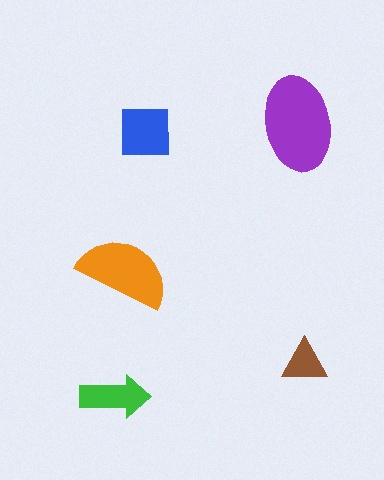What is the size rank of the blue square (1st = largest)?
3rd.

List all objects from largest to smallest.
The purple ellipse, the orange semicircle, the blue square, the green arrow, the brown triangle.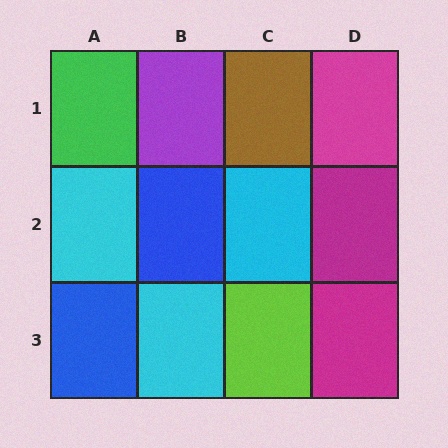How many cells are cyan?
3 cells are cyan.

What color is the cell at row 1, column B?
Purple.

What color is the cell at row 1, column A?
Green.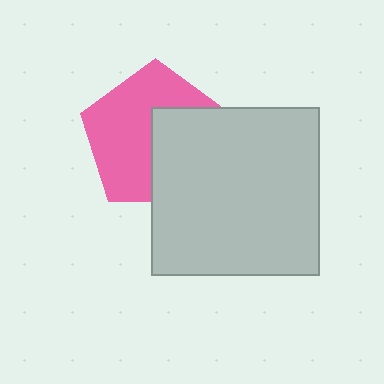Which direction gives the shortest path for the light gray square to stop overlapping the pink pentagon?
Moving toward the lower-right gives the shortest separation.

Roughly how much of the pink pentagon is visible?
About half of it is visible (roughly 59%).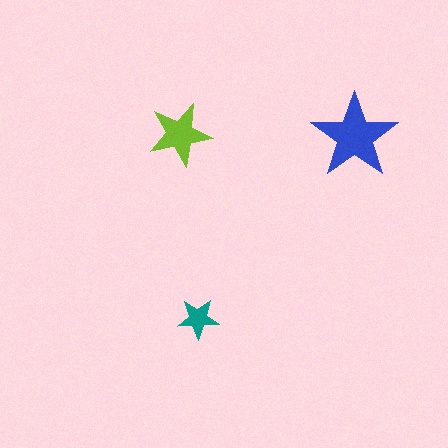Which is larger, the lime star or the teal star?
The lime one.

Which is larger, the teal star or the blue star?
The blue one.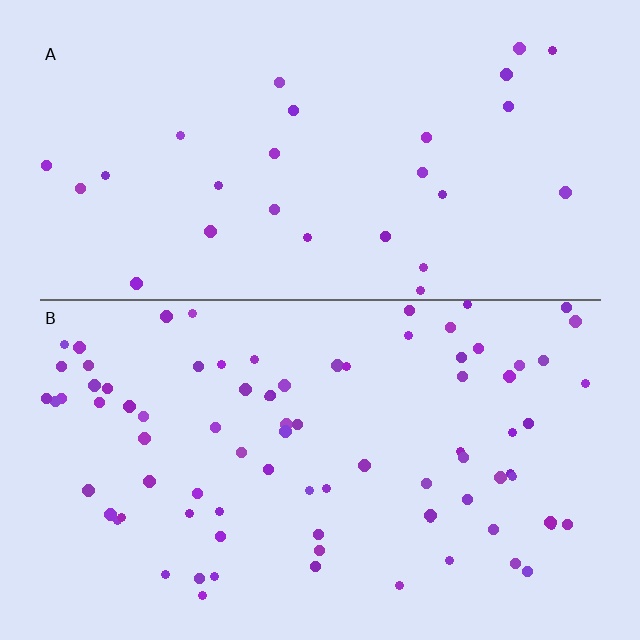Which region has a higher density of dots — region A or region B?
B (the bottom).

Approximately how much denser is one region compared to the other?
Approximately 3.0× — region B over region A.